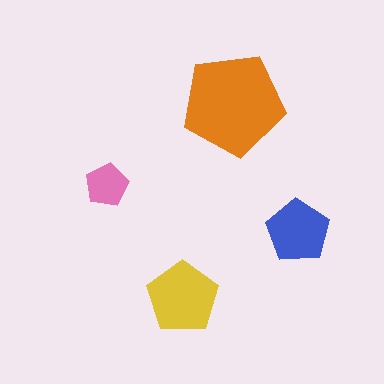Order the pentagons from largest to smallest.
the orange one, the yellow one, the blue one, the pink one.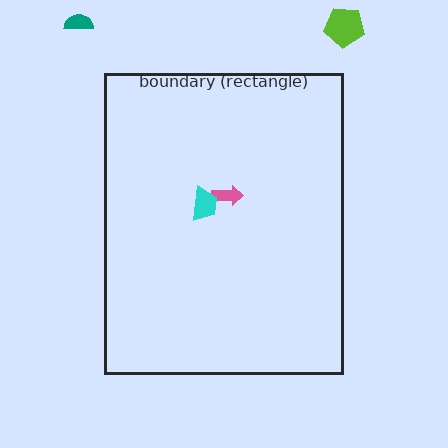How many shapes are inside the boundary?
2 inside, 2 outside.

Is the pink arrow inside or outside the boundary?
Inside.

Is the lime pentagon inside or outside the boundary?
Outside.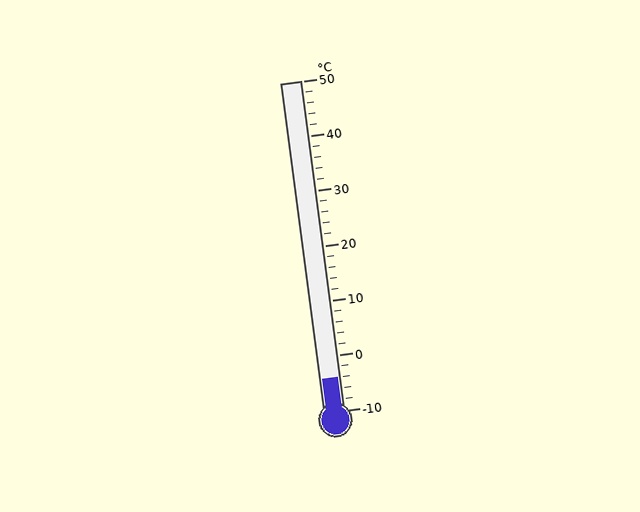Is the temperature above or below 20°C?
The temperature is below 20°C.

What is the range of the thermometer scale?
The thermometer scale ranges from -10°C to 50°C.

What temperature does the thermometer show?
The thermometer shows approximately -4°C.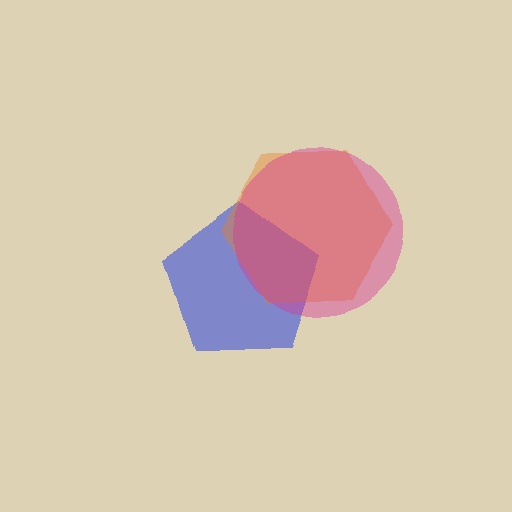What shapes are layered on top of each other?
The layered shapes are: a blue pentagon, an orange hexagon, a magenta circle.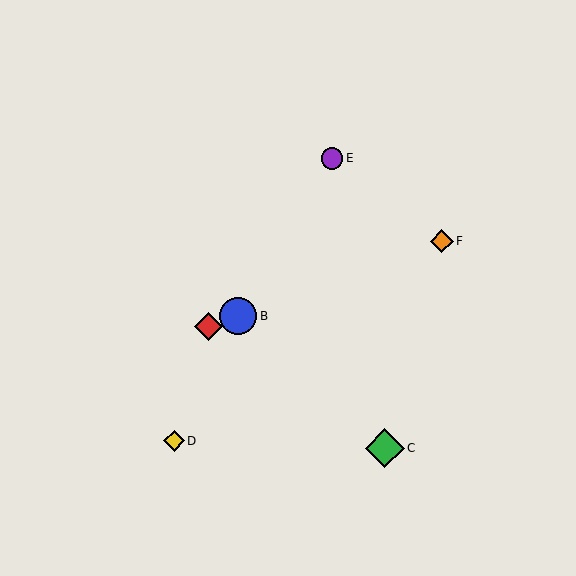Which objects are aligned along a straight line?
Objects A, B, F are aligned along a straight line.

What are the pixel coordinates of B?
Object B is at (238, 316).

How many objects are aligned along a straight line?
3 objects (A, B, F) are aligned along a straight line.